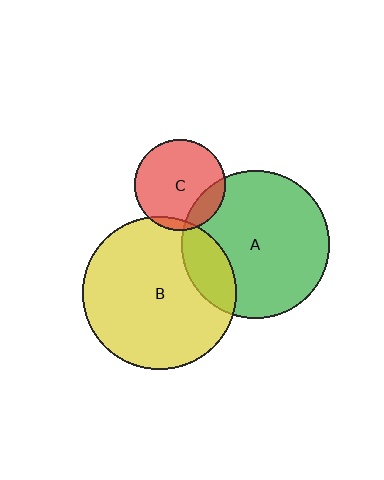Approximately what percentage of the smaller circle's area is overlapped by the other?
Approximately 20%.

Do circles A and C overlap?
Yes.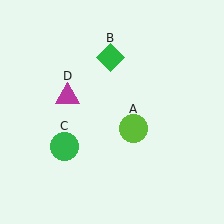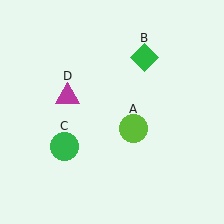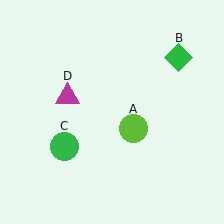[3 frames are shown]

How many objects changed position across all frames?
1 object changed position: green diamond (object B).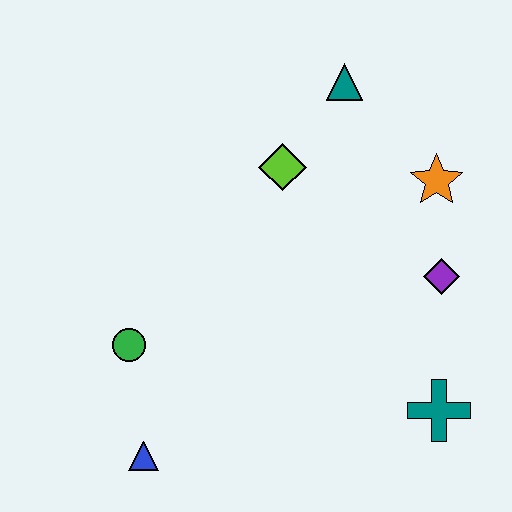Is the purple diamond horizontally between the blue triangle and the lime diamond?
No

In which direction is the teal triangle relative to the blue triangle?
The teal triangle is above the blue triangle.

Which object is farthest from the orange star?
The blue triangle is farthest from the orange star.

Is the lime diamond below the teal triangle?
Yes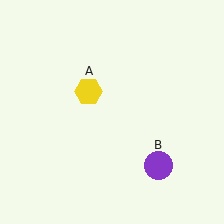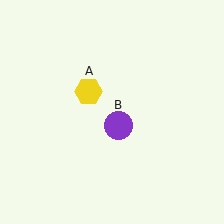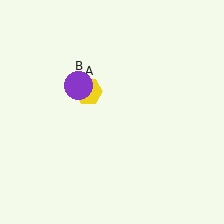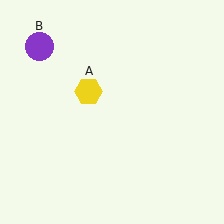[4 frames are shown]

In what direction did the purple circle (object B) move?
The purple circle (object B) moved up and to the left.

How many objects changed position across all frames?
1 object changed position: purple circle (object B).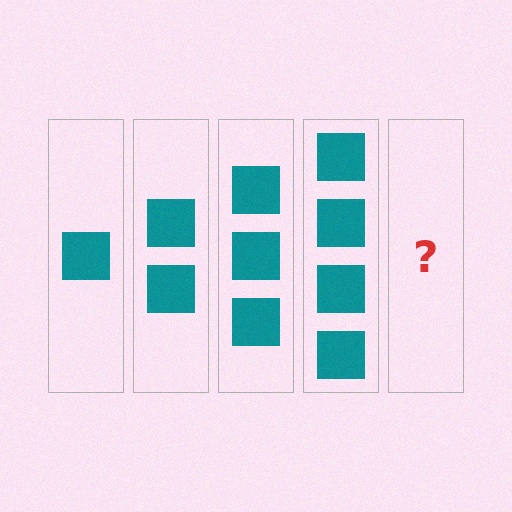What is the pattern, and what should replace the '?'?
The pattern is that each step adds one more square. The '?' should be 5 squares.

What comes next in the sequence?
The next element should be 5 squares.